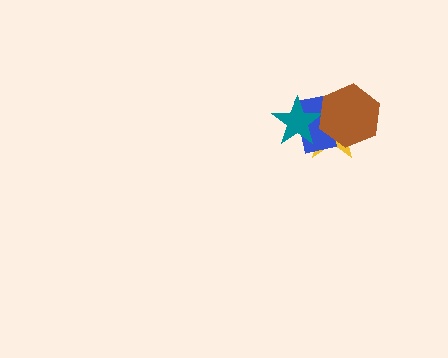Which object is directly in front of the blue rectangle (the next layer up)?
The teal star is directly in front of the blue rectangle.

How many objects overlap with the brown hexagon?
2 objects overlap with the brown hexagon.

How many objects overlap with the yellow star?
3 objects overlap with the yellow star.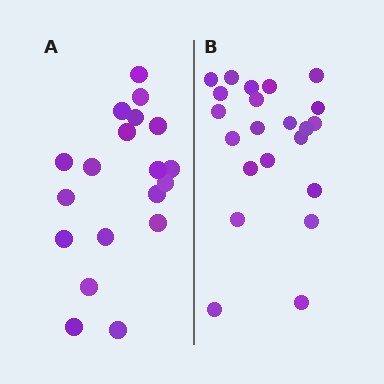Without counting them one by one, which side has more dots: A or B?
Region B (the right region) has more dots.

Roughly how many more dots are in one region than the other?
Region B has just a few more — roughly 2 or 3 more dots than region A.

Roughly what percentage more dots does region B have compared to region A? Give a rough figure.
About 15% more.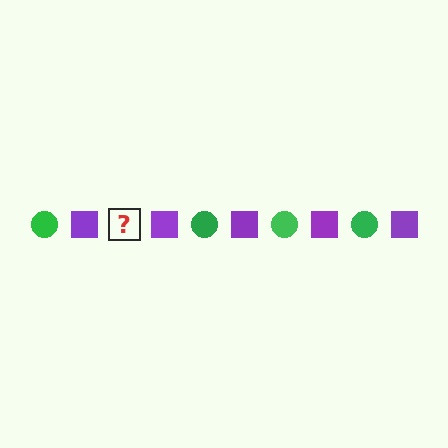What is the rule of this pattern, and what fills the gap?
The rule is that the pattern alternates between green circle and purple square. The gap should be filled with a green circle.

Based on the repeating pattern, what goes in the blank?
The blank should be a green circle.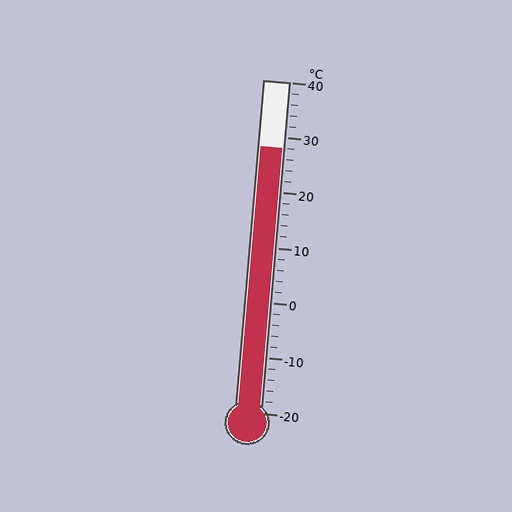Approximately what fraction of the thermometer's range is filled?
The thermometer is filled to approximately 80% of its range.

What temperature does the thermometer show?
The thermometer shows approximately 28°C.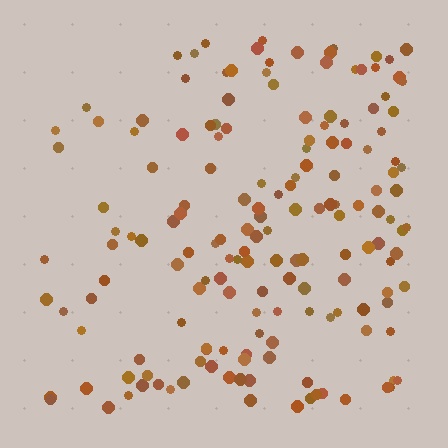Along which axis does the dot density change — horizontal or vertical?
Horizontal.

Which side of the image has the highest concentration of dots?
The right.